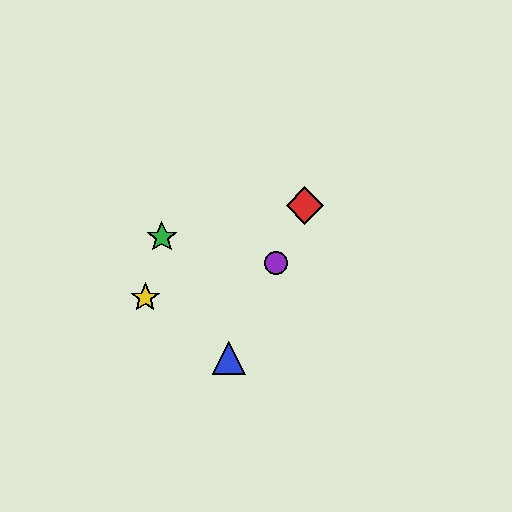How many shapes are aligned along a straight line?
3 shapes (the red diamond, the blue triangle, the purple circle) are aligned along a straight line.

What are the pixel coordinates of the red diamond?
The red diamond is at (305, 205).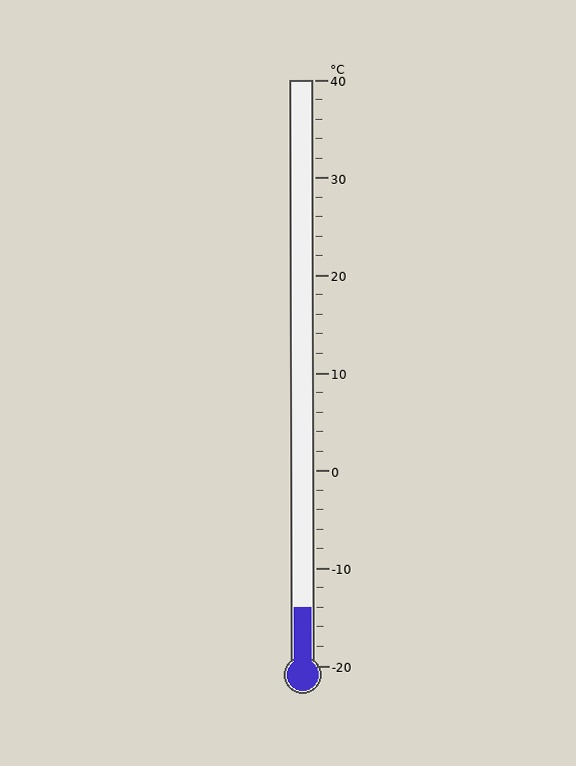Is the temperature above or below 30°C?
The temperature is below 30°C.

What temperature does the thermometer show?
The thermometer shows approximately -14°C.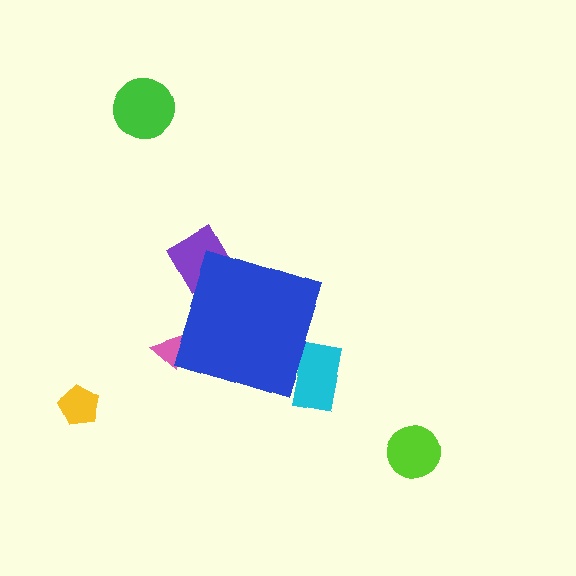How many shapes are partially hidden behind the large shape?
3 shapes are partially hidden.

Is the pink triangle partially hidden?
Yes, the pink triangle is partially hidden behind the blue diamond.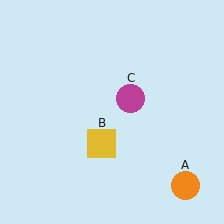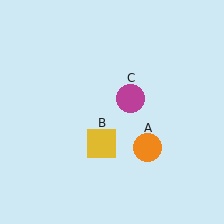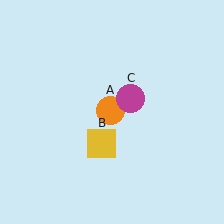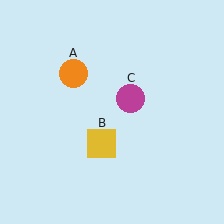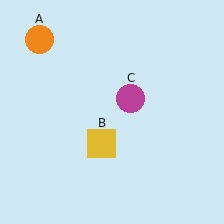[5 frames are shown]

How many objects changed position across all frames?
1 object changed position: orange circle (object A).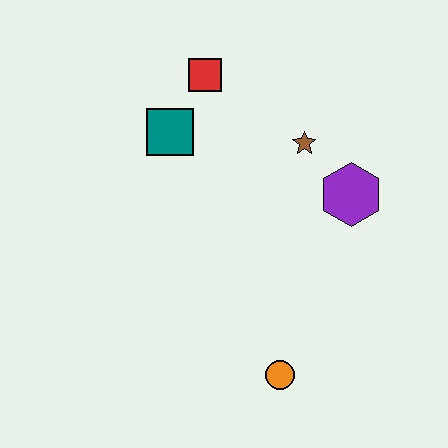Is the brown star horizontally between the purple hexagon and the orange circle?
Yes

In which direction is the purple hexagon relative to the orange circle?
The purple hexagon is above the orange circle.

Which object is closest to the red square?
The teal square is closest to the red square.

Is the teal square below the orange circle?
No